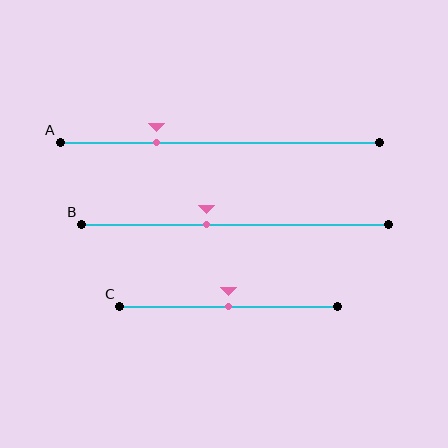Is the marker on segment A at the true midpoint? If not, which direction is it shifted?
No, the marker on segment A is shifted to the left by about 20% of the segment length.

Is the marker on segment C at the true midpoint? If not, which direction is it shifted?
Yes, the marker on segment C is at the true midpoint.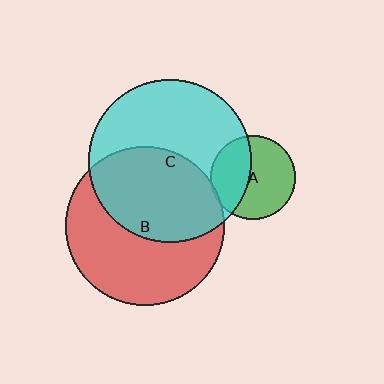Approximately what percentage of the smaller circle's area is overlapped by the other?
Approximately 5%.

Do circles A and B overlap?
Yes.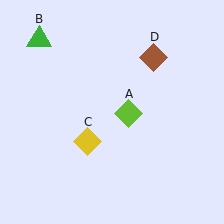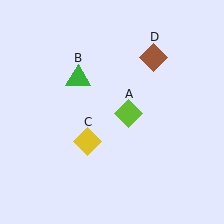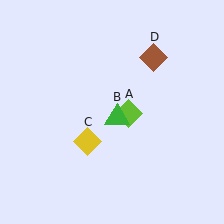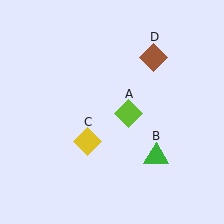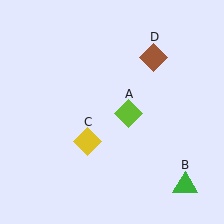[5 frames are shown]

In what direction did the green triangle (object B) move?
The green triangle (object B) moved down and to the right.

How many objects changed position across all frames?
1 object changed position: green triangle (object B).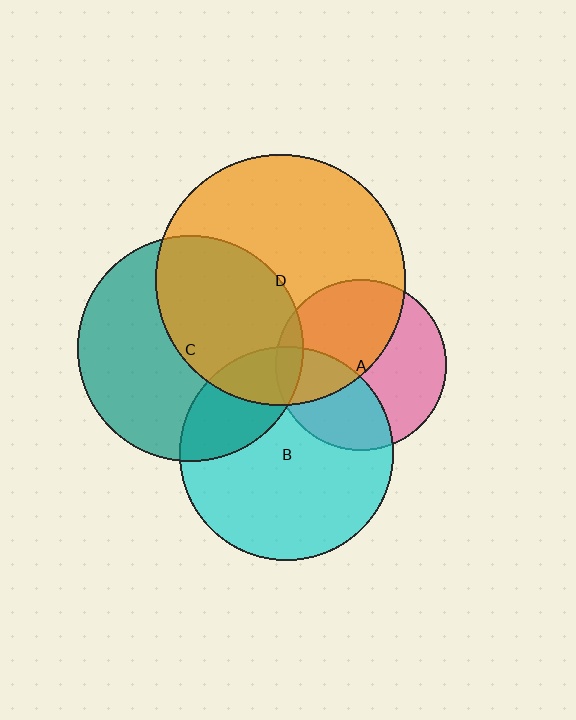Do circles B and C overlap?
Yes.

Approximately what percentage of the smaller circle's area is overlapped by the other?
Approximately 25%.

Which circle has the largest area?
Circle D (orange).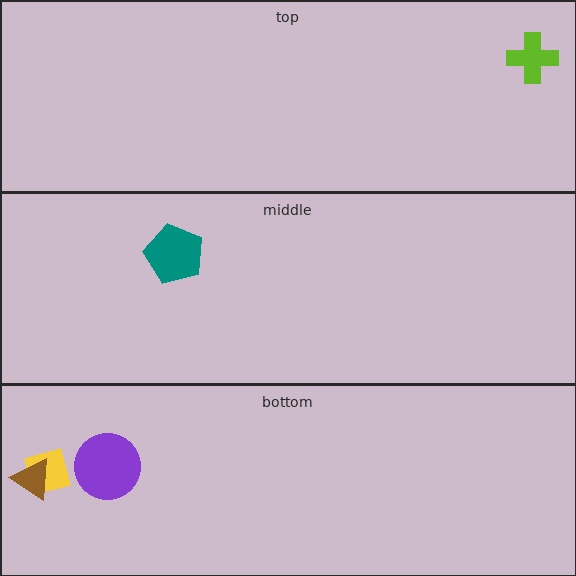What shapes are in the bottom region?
The yellow square, the purple circle, the brown triangle.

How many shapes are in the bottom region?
3.